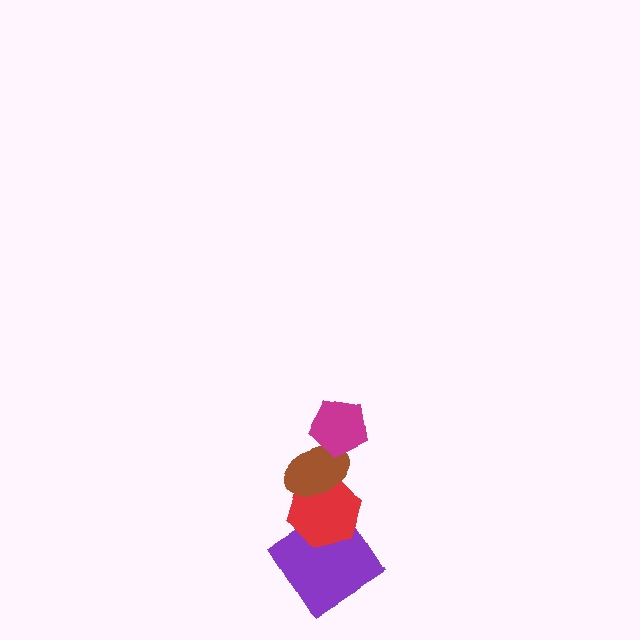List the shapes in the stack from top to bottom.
From top to bottom: the magenta pentagon, the brown ellipse, the red hexagon, the purple diamond.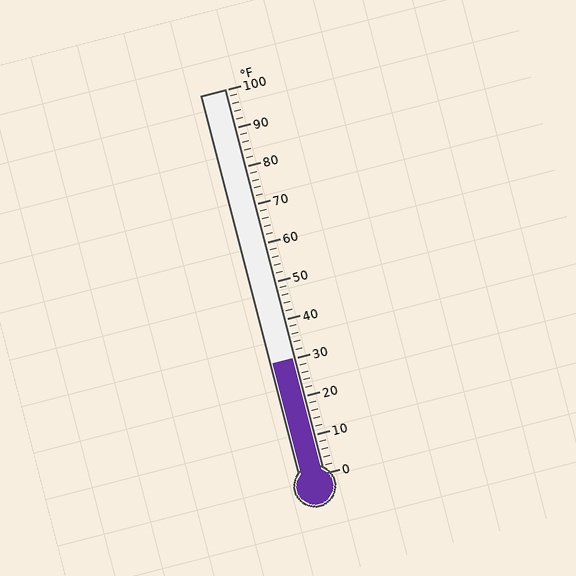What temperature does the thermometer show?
The thermometer shows approximately 30°F.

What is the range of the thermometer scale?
The thermometer scale ranges from 0°F to 100°F.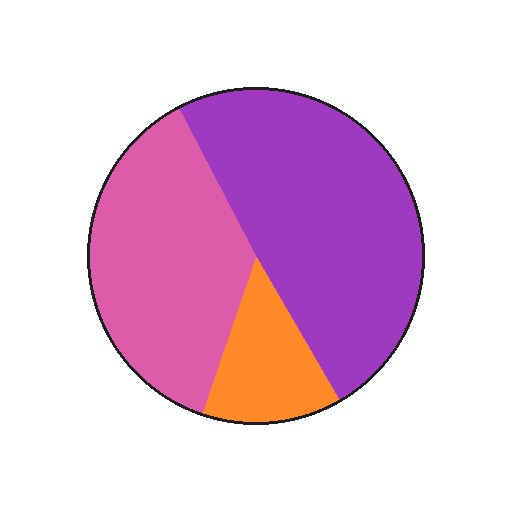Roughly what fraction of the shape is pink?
Pink takes up between a quarter and a half of the shape.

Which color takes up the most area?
Purple, at roughly 50%.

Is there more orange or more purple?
Purple.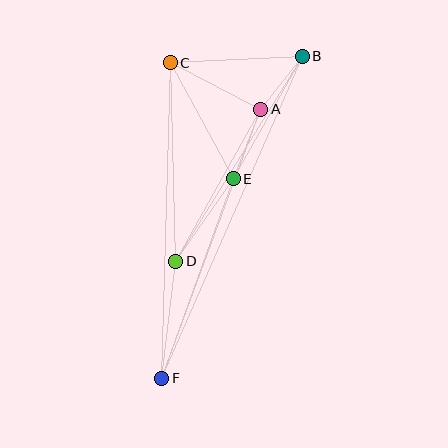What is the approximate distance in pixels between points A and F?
The distance between A and F is approximately 287 pixels.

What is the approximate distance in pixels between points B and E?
The distance between B and E is approximately 140 pixels.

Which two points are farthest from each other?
Points B and F are farthest from each other.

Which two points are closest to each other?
Points A and B are closest to each other.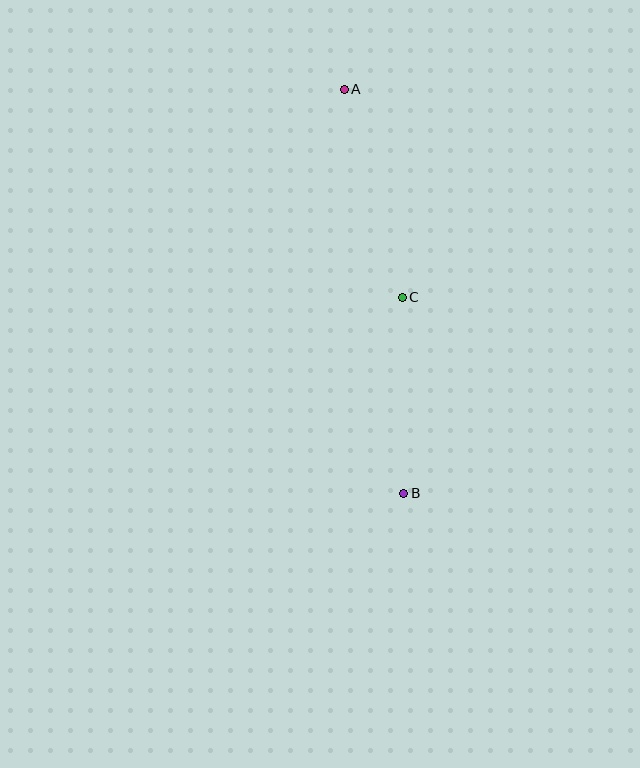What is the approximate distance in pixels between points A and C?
The distance between A and C is approximately 216 pixels.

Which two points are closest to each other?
Points B and C are closest to each other.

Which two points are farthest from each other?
Points A and B are farthest from each other.